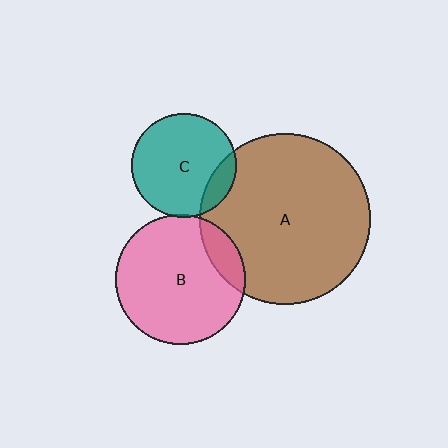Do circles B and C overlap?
Yes.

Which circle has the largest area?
Circle A (brown).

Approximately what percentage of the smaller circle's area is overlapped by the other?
Approximately 5%.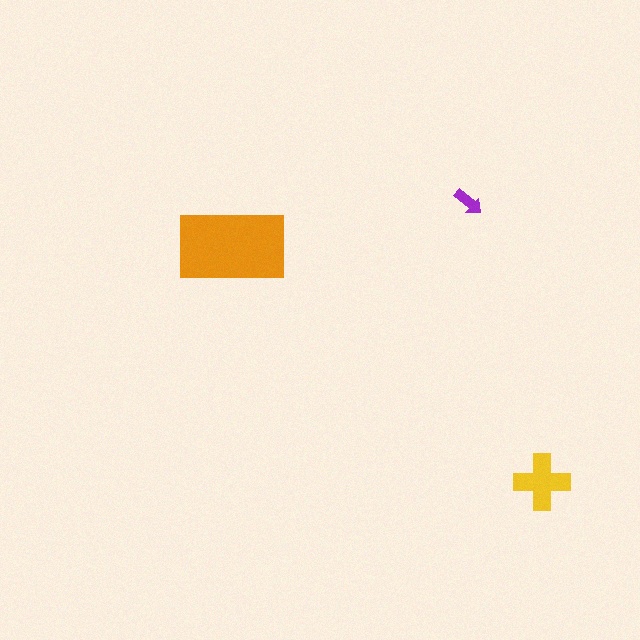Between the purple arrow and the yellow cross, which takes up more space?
The yellow cross.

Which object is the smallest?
The purple arrow.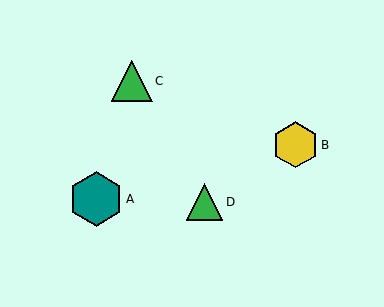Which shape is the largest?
The teal hexagon (labeled A) is the largest.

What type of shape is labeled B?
Shape B is a yellow hexagon.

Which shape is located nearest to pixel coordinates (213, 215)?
The green triangle (labeled D) at (205, 202) is nearest to that location.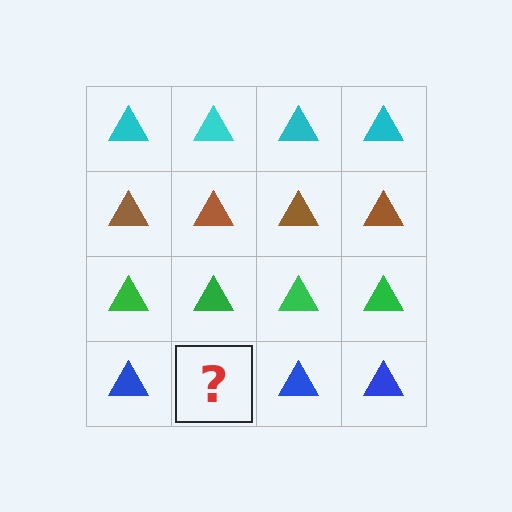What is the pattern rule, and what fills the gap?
The rule is that each row has a consistent color. The gap should be filled with a blue triangle.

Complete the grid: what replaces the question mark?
The question mark should be replaced with a blue triangle.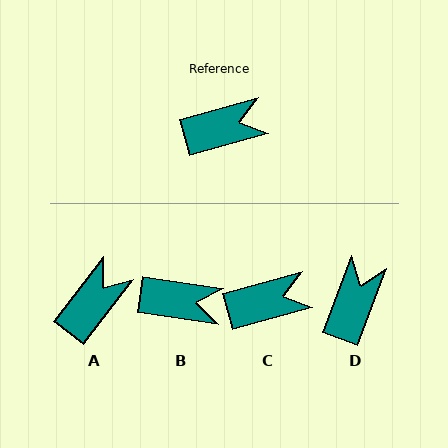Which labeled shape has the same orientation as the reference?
C.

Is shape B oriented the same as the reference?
No, it is off by about 23 degrees.